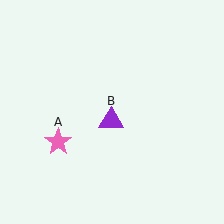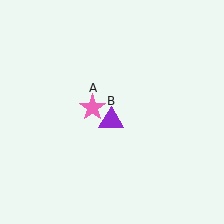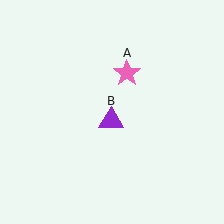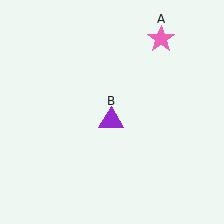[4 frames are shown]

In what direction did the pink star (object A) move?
The pink star (object A) moved up and to the right.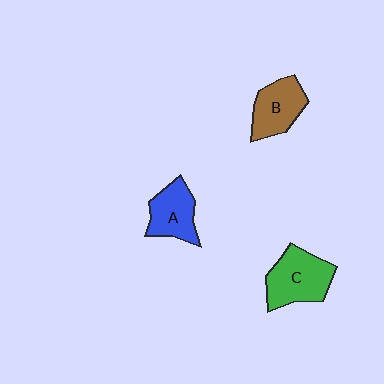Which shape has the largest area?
Shape C (green).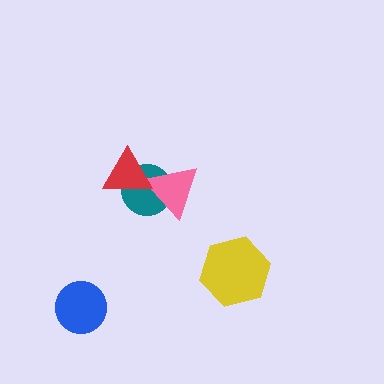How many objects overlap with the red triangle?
2 objects overlap with the red triangle.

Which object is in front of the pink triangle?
The red triangle is in front of the pink triangle.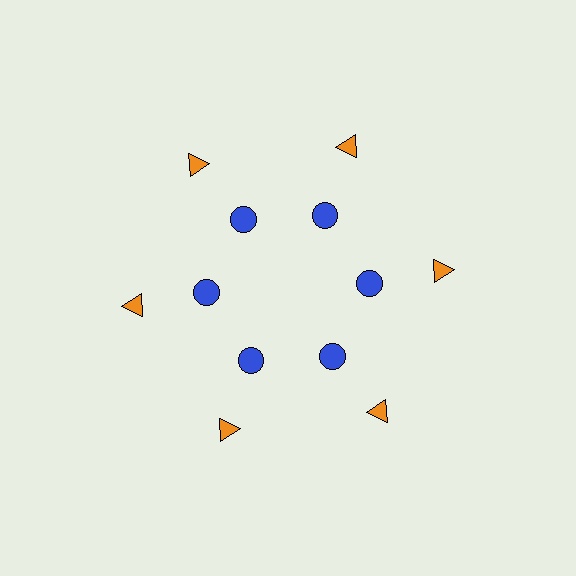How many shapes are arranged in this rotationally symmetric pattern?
There are 12 shapes, arranged in 6 groups of 2.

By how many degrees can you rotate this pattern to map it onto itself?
The pattern maps onto itself every 60 degrees of rotation.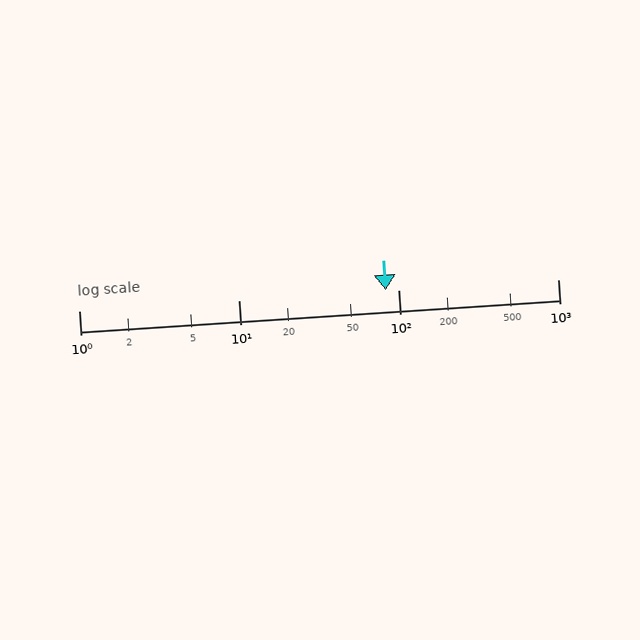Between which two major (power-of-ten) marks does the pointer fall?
The pointer is between 10 and 100.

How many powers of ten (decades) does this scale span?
The scale spans 3 decades, from 1 to 1000.